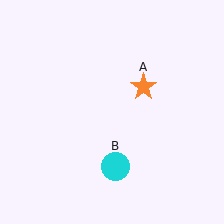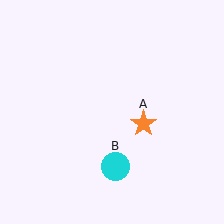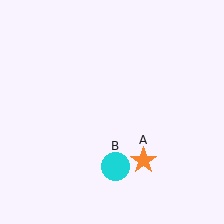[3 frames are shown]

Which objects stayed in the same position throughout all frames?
Cyan circle (object B) remained stationary.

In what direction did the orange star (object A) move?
The orange star (object A) moved down.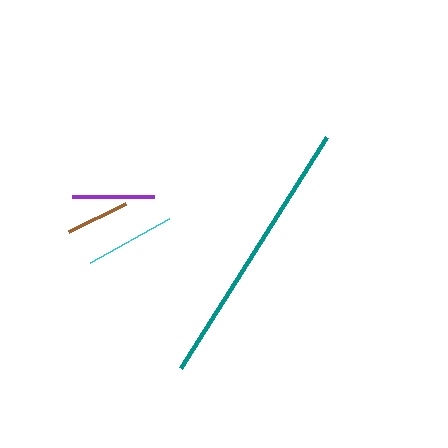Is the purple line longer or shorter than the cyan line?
The cyan line is longer than the purple line.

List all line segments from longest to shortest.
From longest to shortest: teal, cyan, purple, brown.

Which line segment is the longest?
The teal line is the longest at approximately 272 pixels.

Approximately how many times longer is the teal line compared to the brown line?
The teal line is approximately 4.3 times the length of the brown line.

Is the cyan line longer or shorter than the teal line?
The teal line is longer than the cyan line.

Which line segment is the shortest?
The brown line is the shortest at approximately 64 pixels.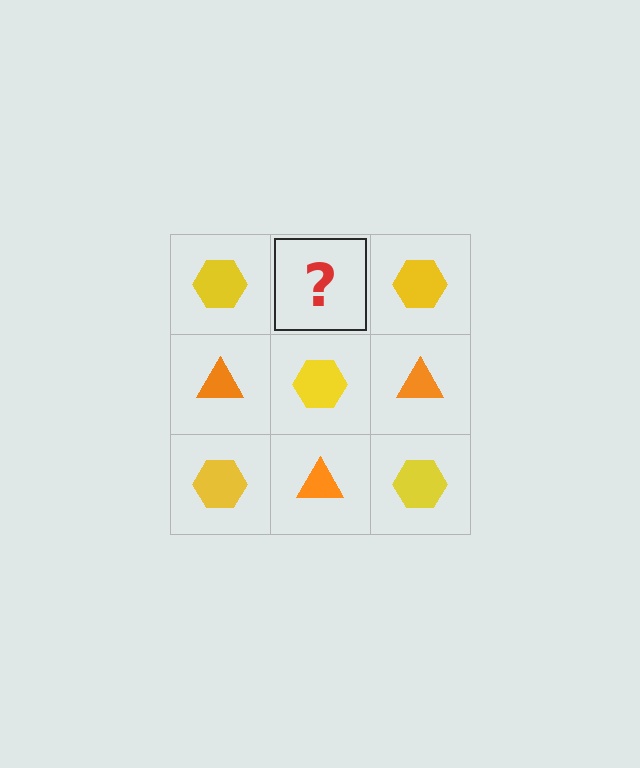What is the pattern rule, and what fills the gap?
The rule is that it alternates yellow hexagon and orange triangle in a checkerboard pattern. The gap should be filled with an orange triangle.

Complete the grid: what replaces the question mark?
The question mark should be replaced with an orange triangle.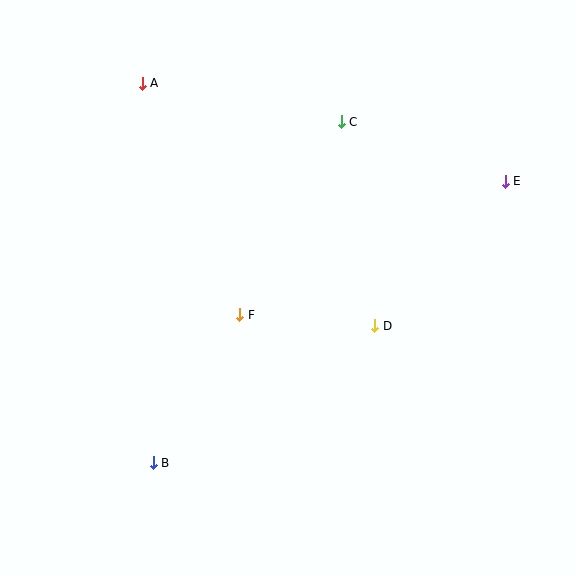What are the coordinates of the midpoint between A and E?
The midpoint between A and E is at (324, 132).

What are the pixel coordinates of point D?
Point D is at (375, 326).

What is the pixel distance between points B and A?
The distance between B and A is 379 pixels.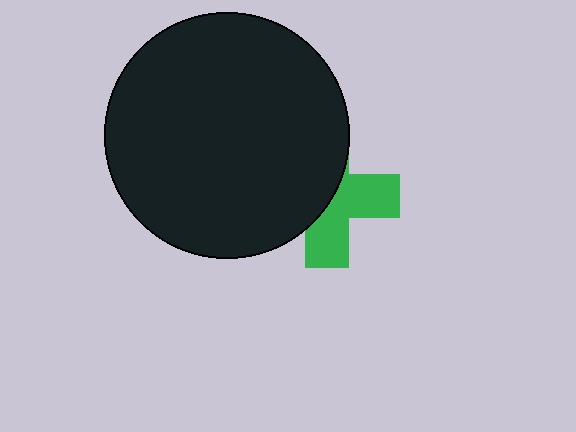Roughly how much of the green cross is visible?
About half of it is visible (roughly 47%).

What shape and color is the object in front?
The object in front is a black circle.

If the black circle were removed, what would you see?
You would see the complete green cross.